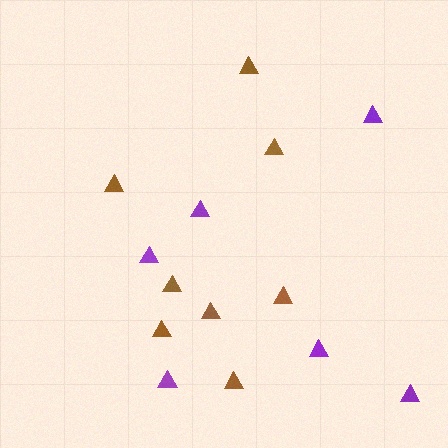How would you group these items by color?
There are 2 groups: one group of brown triangles (8) and one group of purple triangles (6).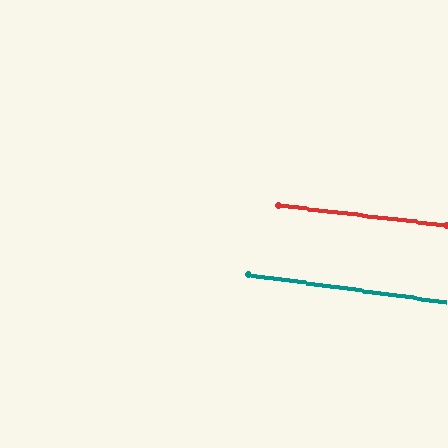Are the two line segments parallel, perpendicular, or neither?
Parallel — their directions differ by only 1.1°.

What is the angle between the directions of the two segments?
Approximately 1 degree.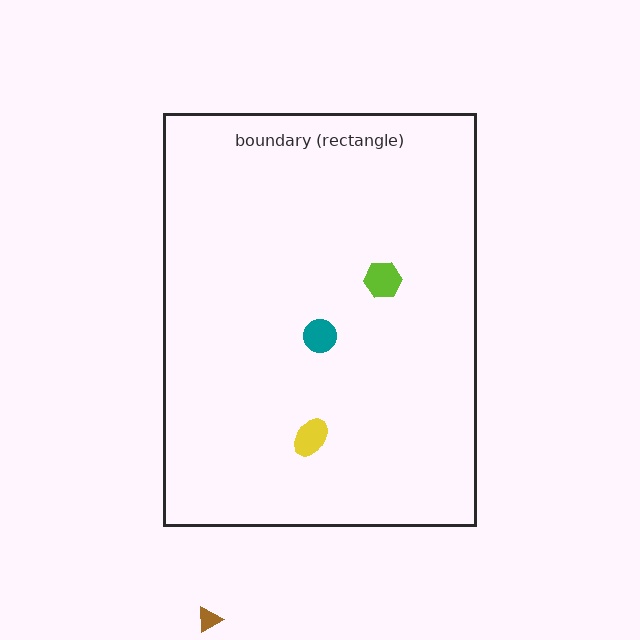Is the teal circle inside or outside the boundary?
Inside.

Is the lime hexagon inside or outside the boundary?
Inside.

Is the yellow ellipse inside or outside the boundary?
Inside.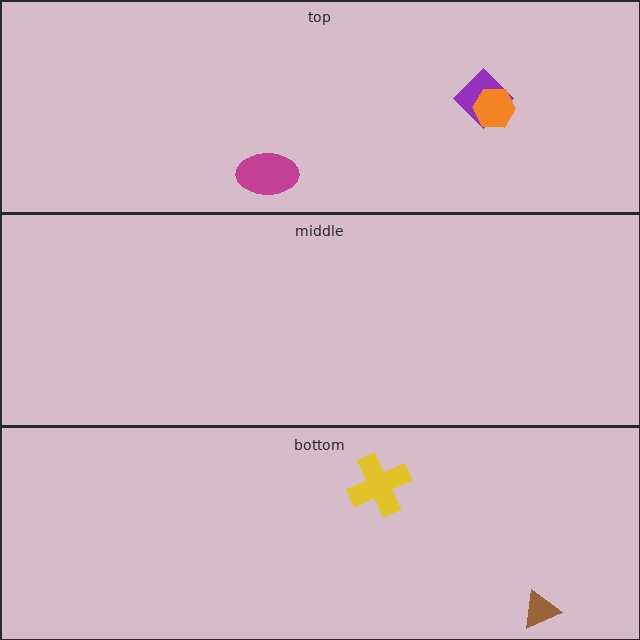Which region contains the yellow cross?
The bottom region.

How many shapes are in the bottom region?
2.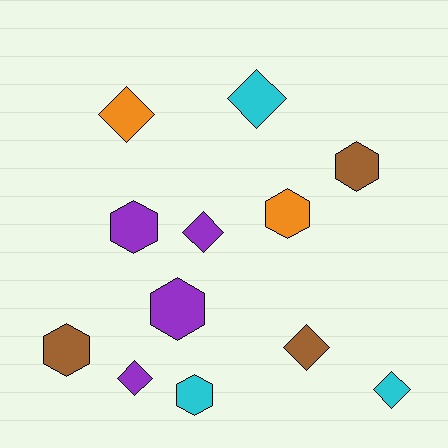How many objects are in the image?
There are 12 objects.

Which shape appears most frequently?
Hexagon, with 6 objects.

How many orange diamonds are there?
There is 1 orange diamond.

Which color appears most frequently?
Purple, with 4 objects.